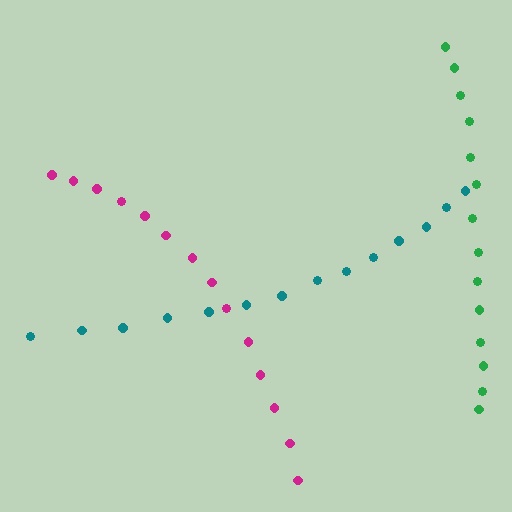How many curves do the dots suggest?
There are 3 distinct paths.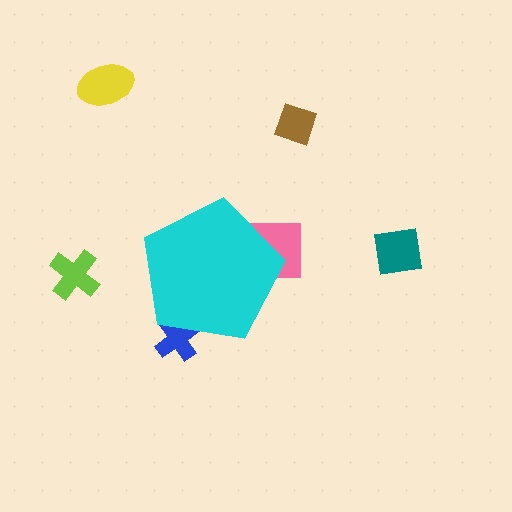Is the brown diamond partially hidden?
No, the brown diamond is fully visible.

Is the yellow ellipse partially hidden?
No, the yellow ellipse is fully visible.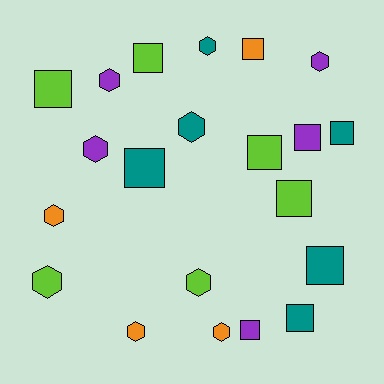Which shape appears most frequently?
Square, with 11 objects.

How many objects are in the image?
There are 21 objects.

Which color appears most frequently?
Lime, with 6 objects.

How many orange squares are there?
There is 1 orange square.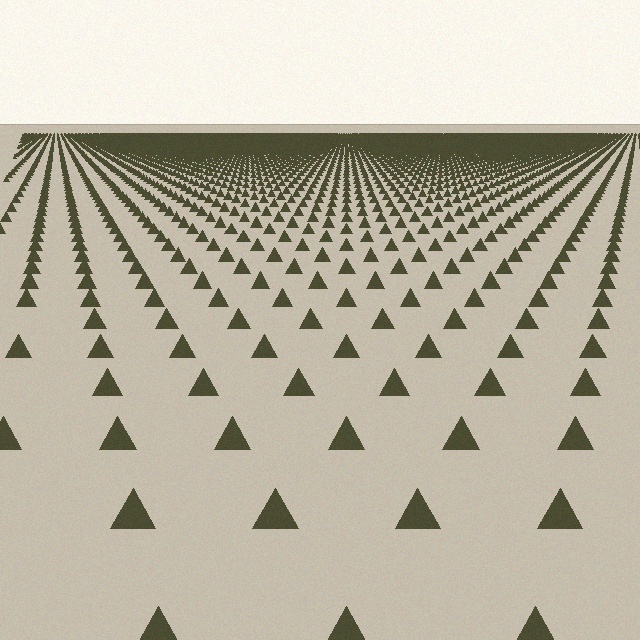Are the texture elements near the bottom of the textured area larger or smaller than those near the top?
Larger. Near the bottom, elements are closer to the viewer and appear at a bigger on-screen size.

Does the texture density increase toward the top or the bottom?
Density increases toward the top.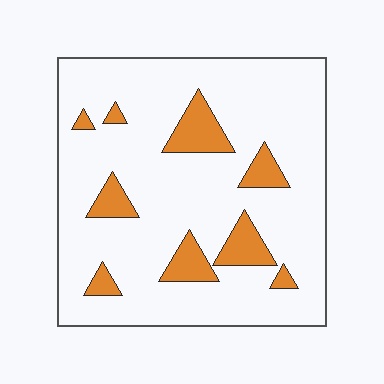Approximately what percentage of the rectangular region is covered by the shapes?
Approximately 15%.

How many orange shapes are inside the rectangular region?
9.